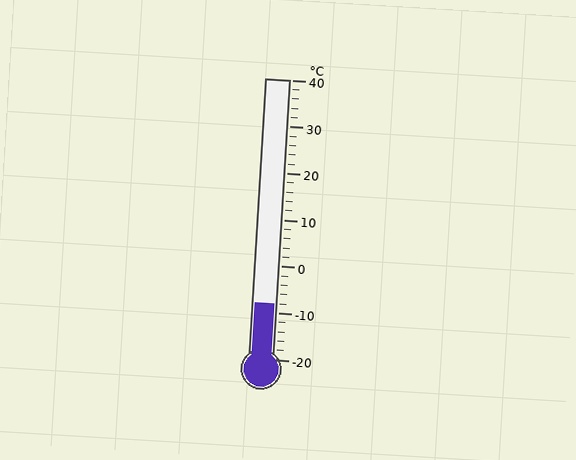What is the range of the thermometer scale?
The thermometer scale ranges from -20°C to 40°C.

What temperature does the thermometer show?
The thermometer shows approximately -8°C.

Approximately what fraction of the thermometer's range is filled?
The thermometer is filled to approximately 20% of its range.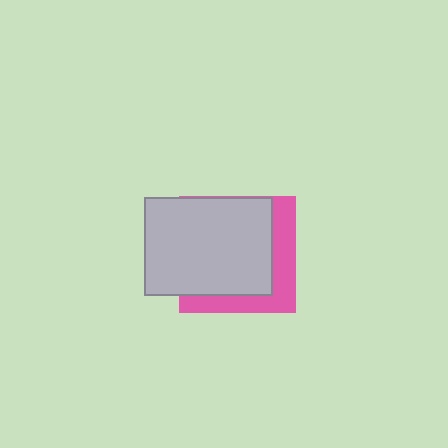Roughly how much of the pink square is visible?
A small part of it is visible (roughly 33%).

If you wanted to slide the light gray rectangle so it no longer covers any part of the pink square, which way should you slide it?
Slide it toward the upper-left — that is the most direct way to separate the two shapes.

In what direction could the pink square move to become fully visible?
The pink square could move toward the lower-right. That would shift it out from behind the light gray rectangle entirely.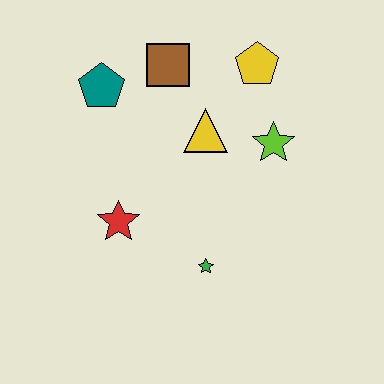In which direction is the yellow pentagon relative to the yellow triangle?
The yellow pentagon is above the yellow triangle.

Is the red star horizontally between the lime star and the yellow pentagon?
No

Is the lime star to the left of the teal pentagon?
No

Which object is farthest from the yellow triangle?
The green star is farthest from the yellow triangle.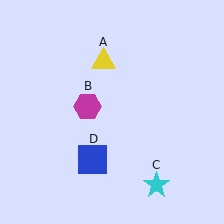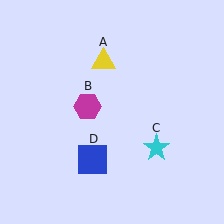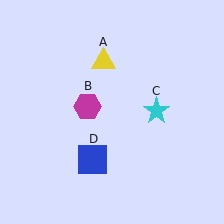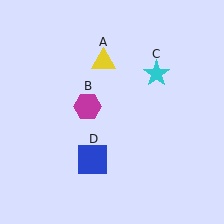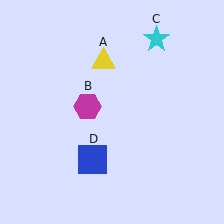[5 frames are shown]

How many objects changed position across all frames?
1 object changed position: cyan star (object C).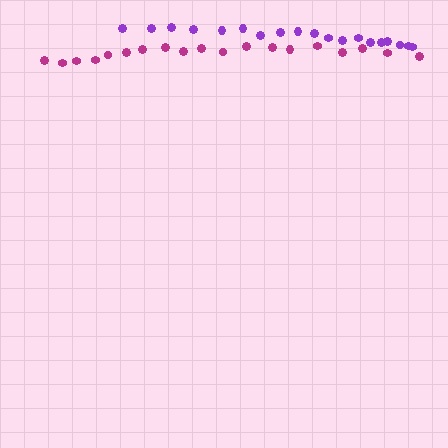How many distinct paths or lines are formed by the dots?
There are 2 distinct paths.